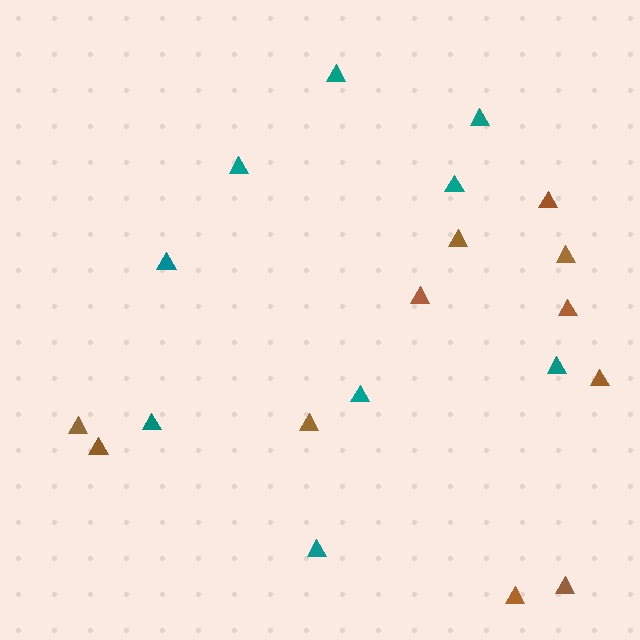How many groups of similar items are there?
There are 2 groups: one group of teal triangles (9) and one group of brown triangles (11).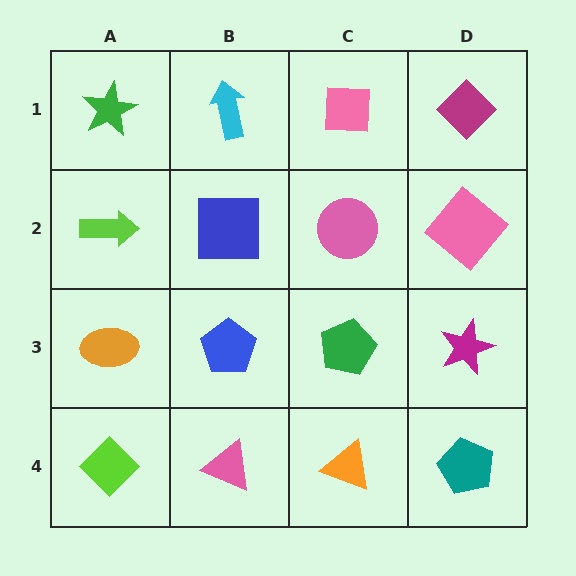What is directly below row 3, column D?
A teal pentagon.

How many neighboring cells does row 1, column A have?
2.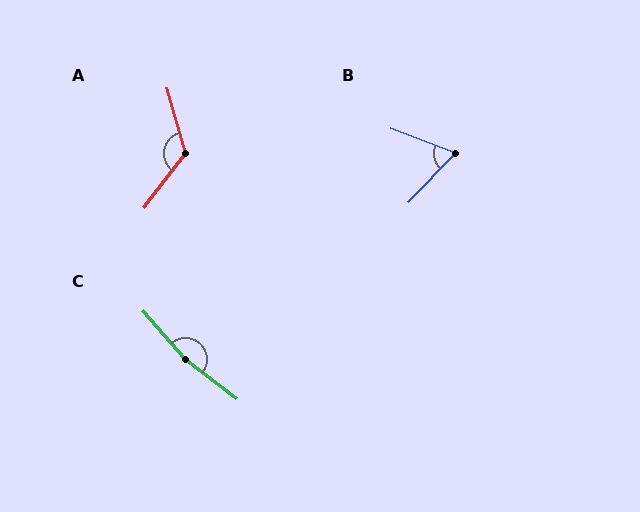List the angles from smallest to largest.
B (67°), A (127°), C (169°).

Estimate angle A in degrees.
Approximately 127 degrees.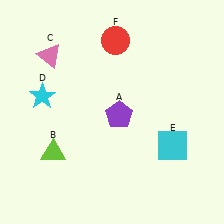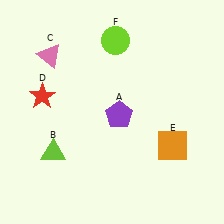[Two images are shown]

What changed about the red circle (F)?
In Image 1, F is red. In Image 2, it changed to lime.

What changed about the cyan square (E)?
In Image 1, E is cyan. In Image 2, it changed to orange.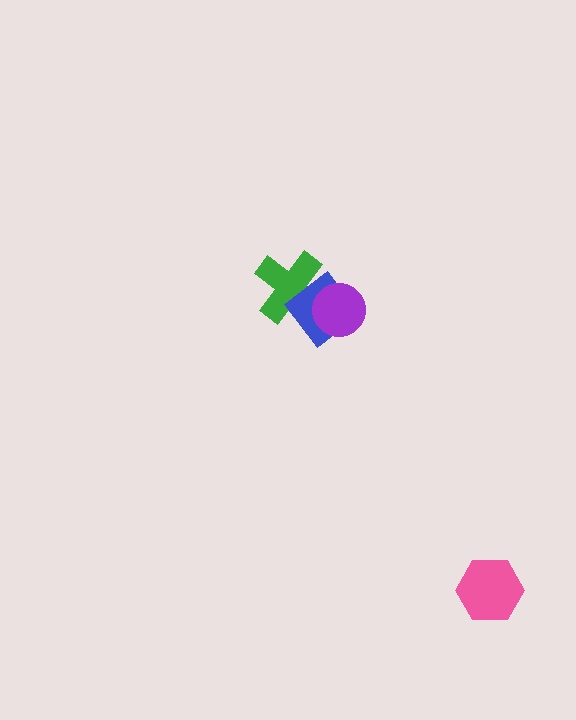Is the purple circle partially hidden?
No, no other shape covers it.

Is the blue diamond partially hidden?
Yes, it is partially covered by another shape.